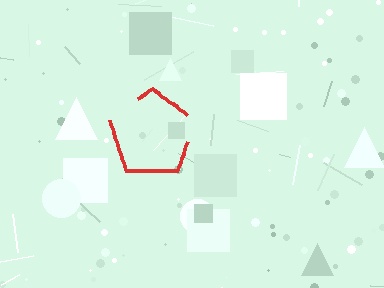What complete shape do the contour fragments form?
The contour fragments form a pentagon.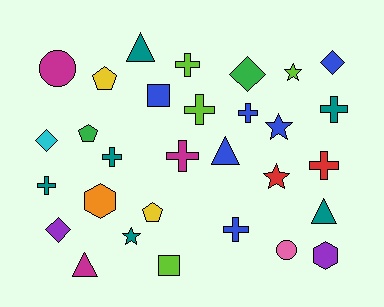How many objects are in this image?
There are 30 objects.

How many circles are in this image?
There are 2 circles.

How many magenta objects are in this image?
There are 3 magenta objects.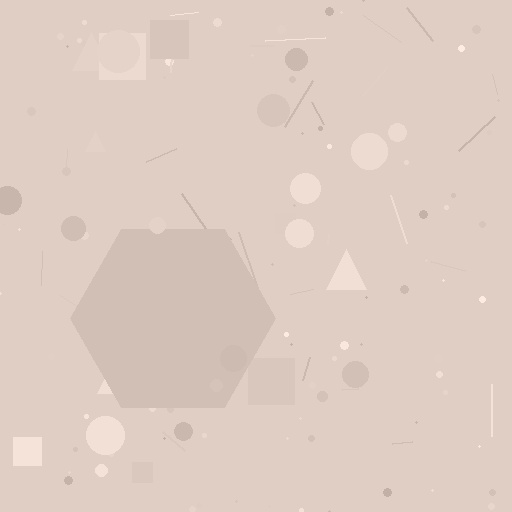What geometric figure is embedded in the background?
A hexagon is embedded in the background.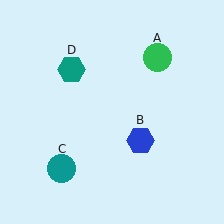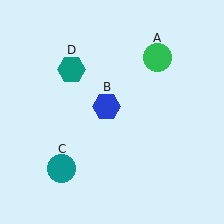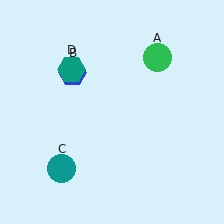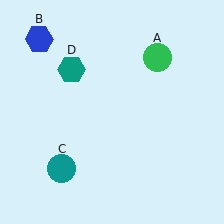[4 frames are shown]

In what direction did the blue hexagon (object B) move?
The blue hexagon (object B) moved up and to the left.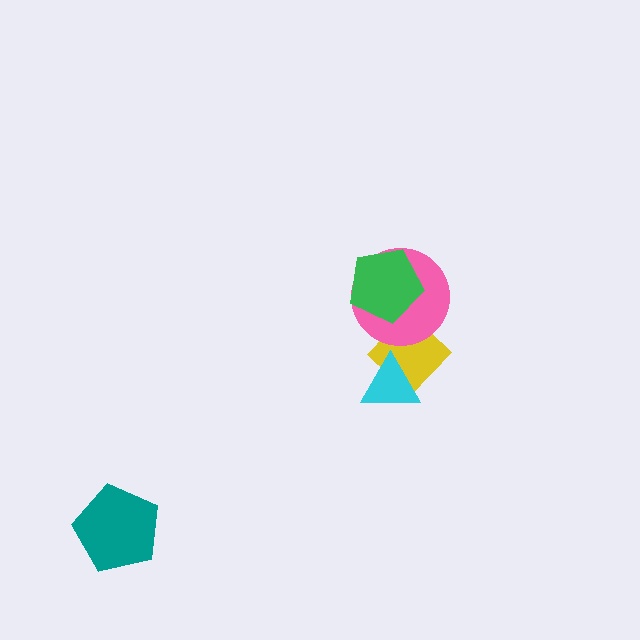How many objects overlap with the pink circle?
2 objects overlap with the pink circle.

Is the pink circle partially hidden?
Yes, it is partially covered by another shape.